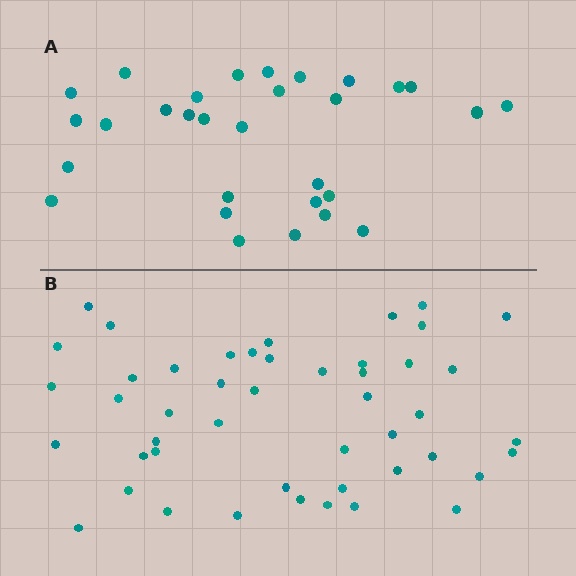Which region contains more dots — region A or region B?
Region B (the bottom region) has more dots.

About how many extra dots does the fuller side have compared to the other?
Region B has approximately 15 more dots than region A.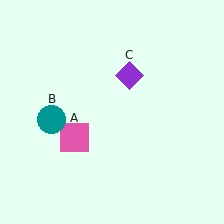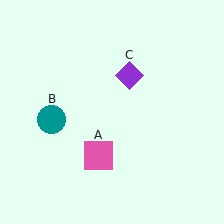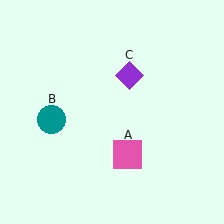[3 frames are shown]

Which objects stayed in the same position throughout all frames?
Teal circle (object B) and purple diamond (object C) remained stationary.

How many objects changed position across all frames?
1 object changed position: pink square (object A).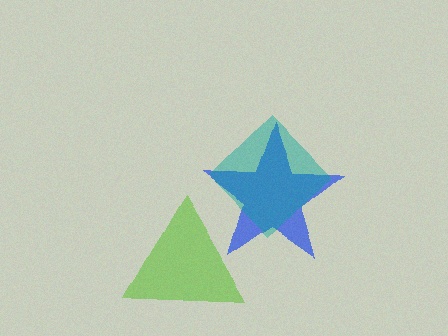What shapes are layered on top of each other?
The layered shapes are: a lime triangle, a blue star, a teal diamond.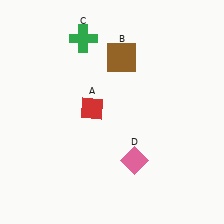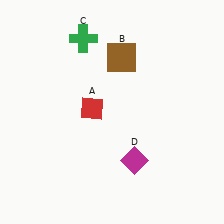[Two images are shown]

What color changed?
The diamond (D) changed from pink in Image 1 to magenta in Image 2.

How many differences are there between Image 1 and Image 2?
There is 1 difference between the two images.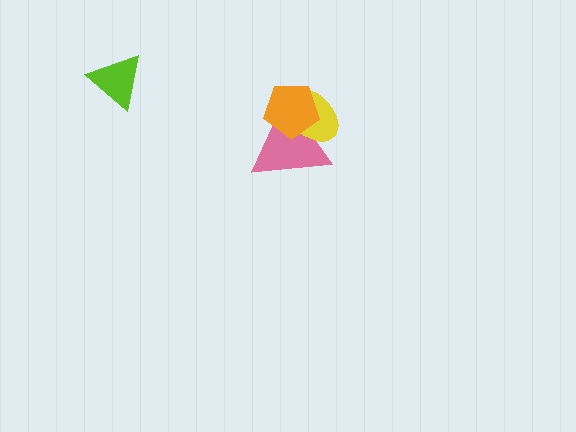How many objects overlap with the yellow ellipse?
2 objects overlap with the yellow ellipse.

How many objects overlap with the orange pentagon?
2 objects overlap with the orange pentagon.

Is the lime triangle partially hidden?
No, no other shape covers it.